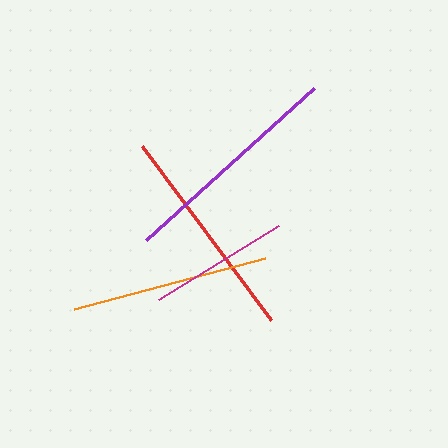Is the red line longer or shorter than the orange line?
The red line is longer than the orange line.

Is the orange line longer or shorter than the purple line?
The purple line is longer than the orange line.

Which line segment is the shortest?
The magenta line is the shortest at approximately 141 pixels.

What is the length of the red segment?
The red segment is approximately 217 pixels long.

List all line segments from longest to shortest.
From longest to shortest: purple, red, orange, magenta.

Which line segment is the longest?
The purple line is the longest at approximately 227 pixels.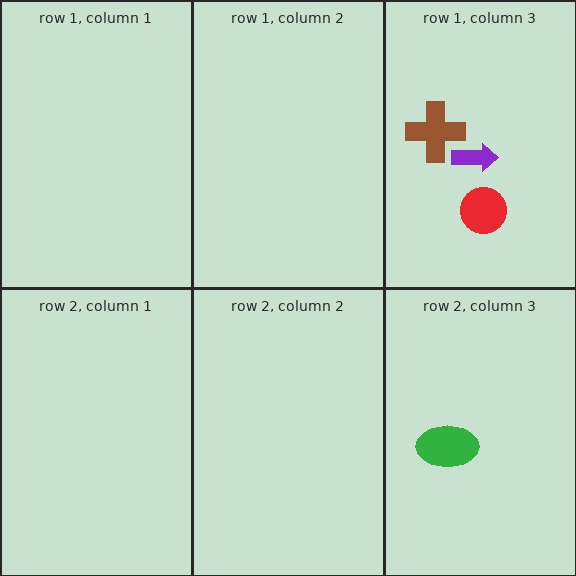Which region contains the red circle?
The row 1, column 3 region.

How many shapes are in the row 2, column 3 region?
1.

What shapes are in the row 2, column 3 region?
The green ellipse.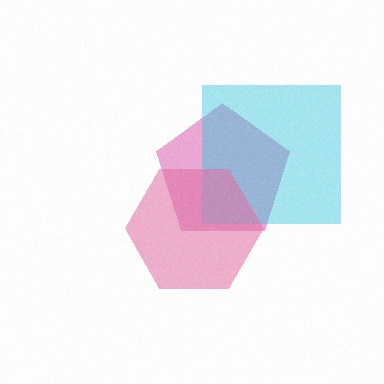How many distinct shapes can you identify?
There are 3 distinct shapes: a magenta pentagon, a cyan square, a pink hexagon.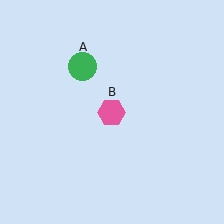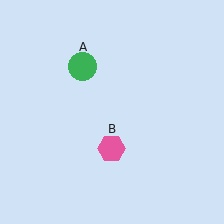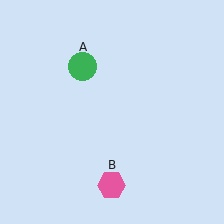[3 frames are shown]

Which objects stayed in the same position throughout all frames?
Green circle (object A) remained stationary.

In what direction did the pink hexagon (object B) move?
The pink hexagon (object B) moved down.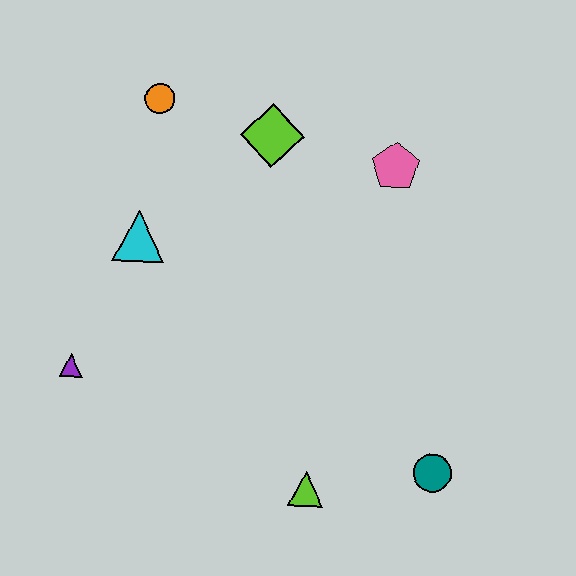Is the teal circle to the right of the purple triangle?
Yes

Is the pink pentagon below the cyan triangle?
No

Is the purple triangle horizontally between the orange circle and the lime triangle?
No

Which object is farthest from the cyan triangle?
The teal circle is farthest from the cyan triangle.